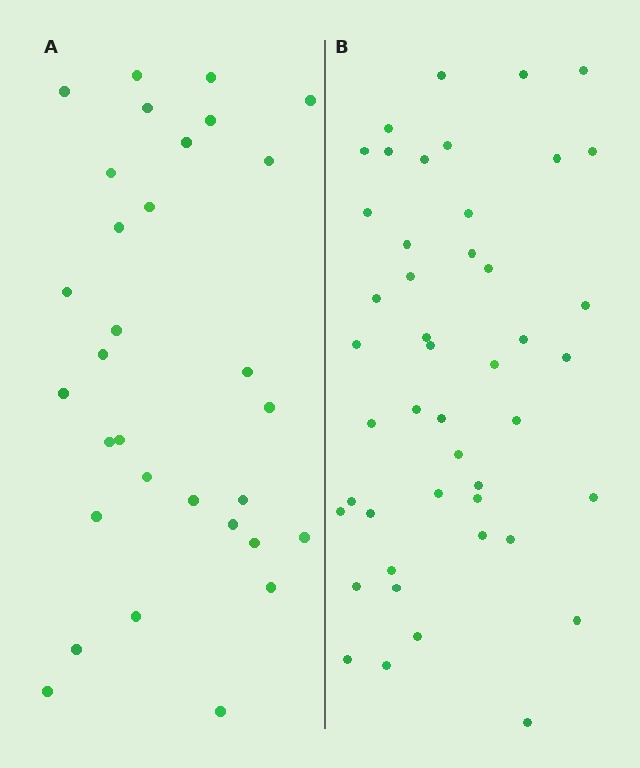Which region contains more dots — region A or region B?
Region B (the right region) has more dots.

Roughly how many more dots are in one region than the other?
Region B has approximately 15 more dots than region A.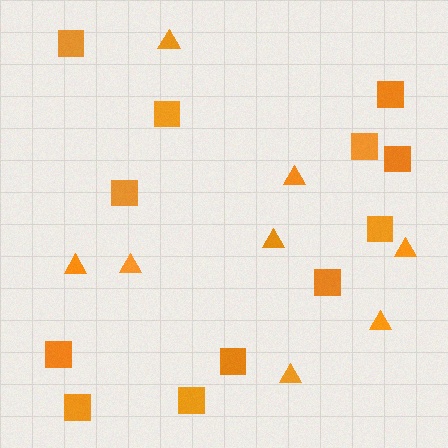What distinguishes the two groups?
There are 2 groups: one group of triangles (8) and one group of squares (12).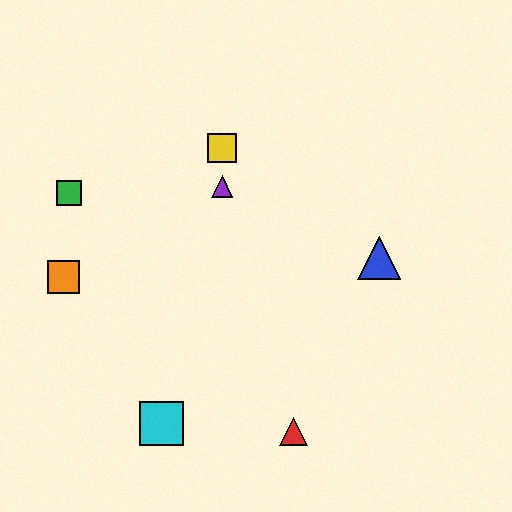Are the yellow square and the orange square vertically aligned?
No, the yellow square is at x≈222 and the orange square is at x≈64.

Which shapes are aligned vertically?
The yellow square, the purple triangle are aligned vertically.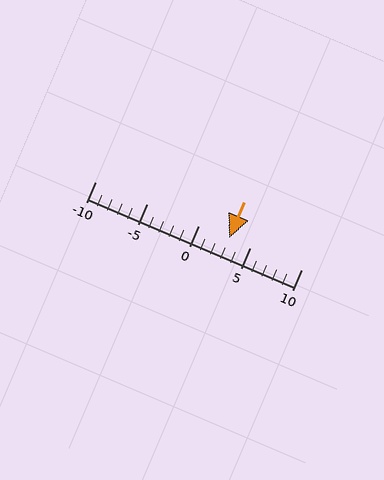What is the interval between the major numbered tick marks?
The major tick marks are spaced 5 units apart.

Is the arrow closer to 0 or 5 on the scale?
The arrow is closer to 5.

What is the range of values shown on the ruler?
The ruler shows values from -10 to 10.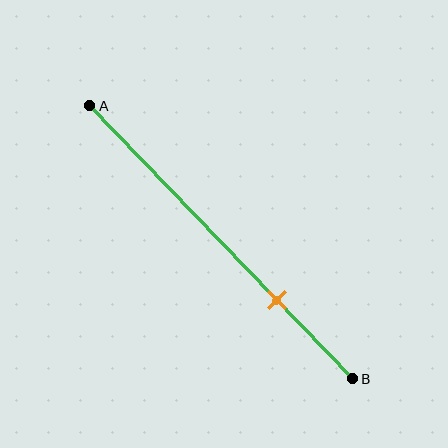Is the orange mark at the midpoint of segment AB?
No, the mark is at about 70% from A, not at the 50% midpoint.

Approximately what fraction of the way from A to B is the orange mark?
The orange mark is approximately 70% of the way from A to B.